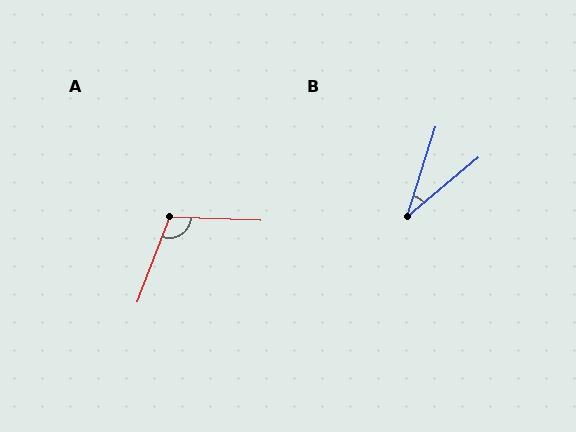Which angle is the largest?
A, at approximately 108 degrees.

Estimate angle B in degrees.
Approximately 33 degrees.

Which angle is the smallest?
B, at approximately 33 degrees.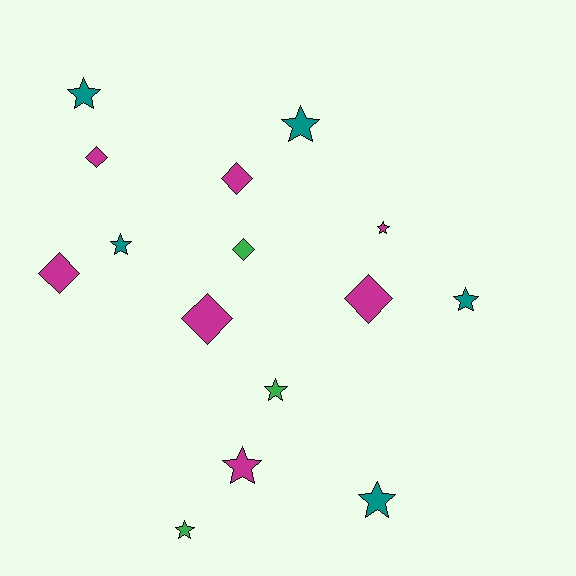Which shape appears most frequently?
Star, with 9 objects.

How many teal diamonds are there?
There are no teal diamonds.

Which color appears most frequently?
Magenta, with 7 objects.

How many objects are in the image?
There are 15 objects.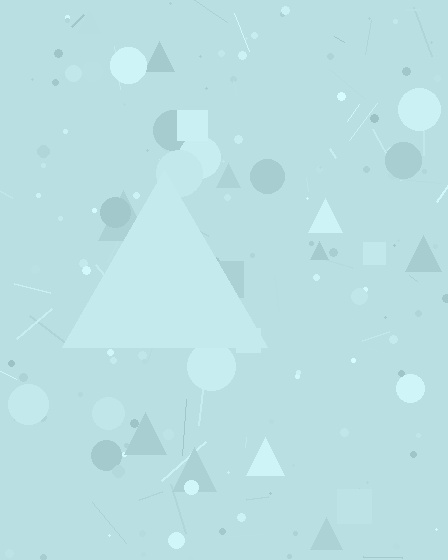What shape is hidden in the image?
A triangle is hidden in the image.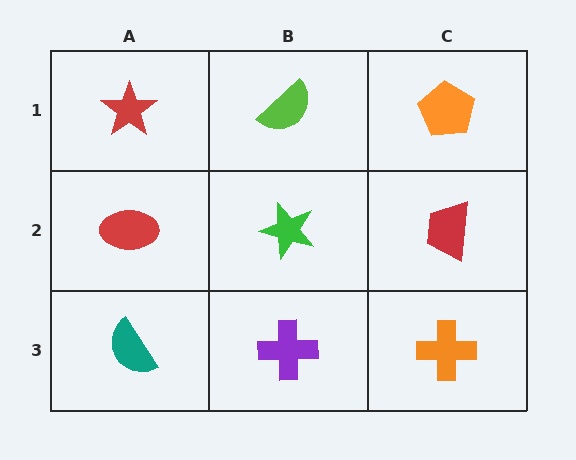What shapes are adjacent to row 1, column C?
A red trapezoid (row 2, column C), a lime semicircle (row 1, column B).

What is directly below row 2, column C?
An orange cross.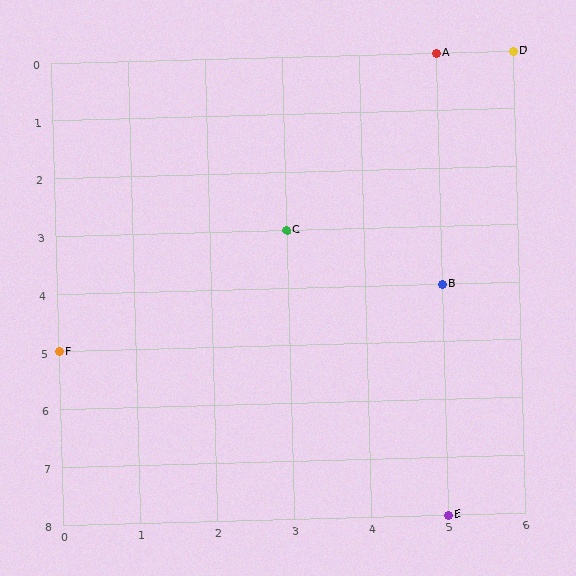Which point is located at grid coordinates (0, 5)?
Point F is at (0, 5).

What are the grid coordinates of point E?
Point E is at grid coordinates (5, 8).